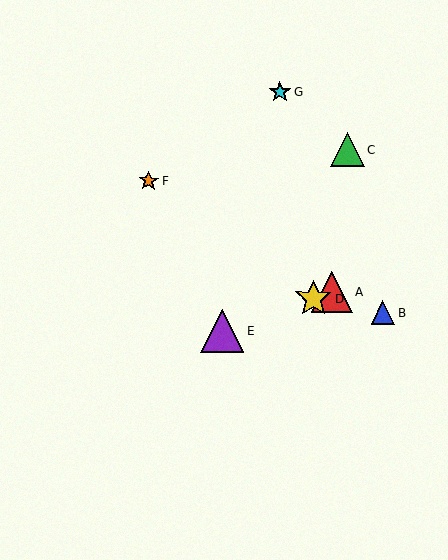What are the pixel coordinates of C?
Object C is at (347, 150).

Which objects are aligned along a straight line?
Objects A, D, E are aligned along a straight line.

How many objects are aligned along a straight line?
3 objects (A, D, E) are aligned along a straight line.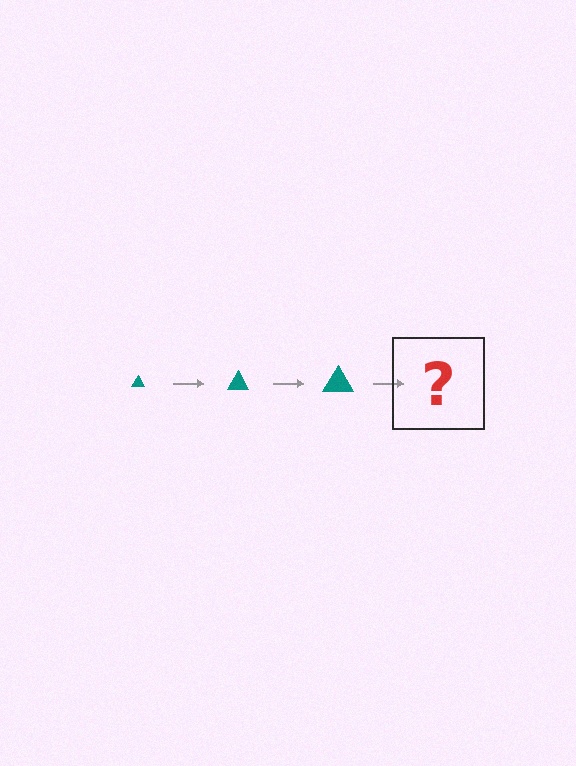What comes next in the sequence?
The next element should be a teal triangle, larger than the previous one.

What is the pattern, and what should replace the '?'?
The pattern is that the triangle gets progressively larger each step. The '?' should be a teal triangle, larger than the previous one.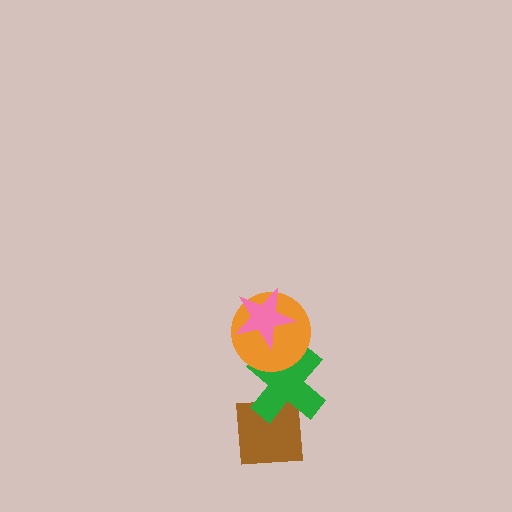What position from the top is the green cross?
The green cross is 3rd from the top.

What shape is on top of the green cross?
The orange circle is on top of the green cross.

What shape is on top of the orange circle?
The pink star is on top of the orange circle.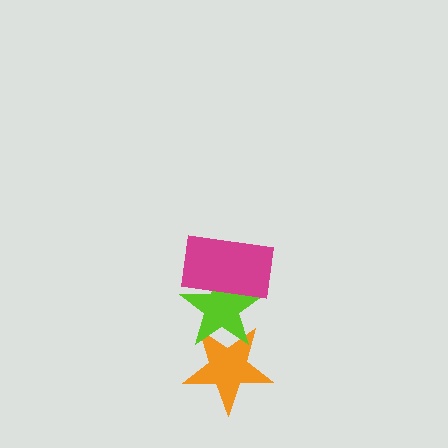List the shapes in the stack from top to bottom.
From top to bottom: the magenta rectangle, the lime star, the orange star.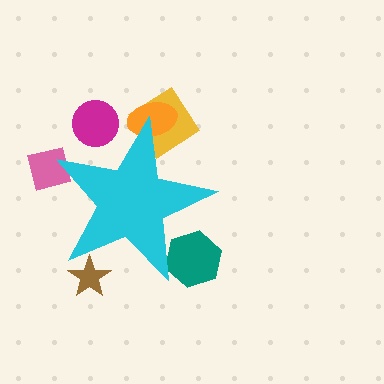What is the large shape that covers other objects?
A cyan star.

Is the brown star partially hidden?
Yes, the brown star is partially hidden behind the cyan star.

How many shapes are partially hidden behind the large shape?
6 shapes are partially hidden.